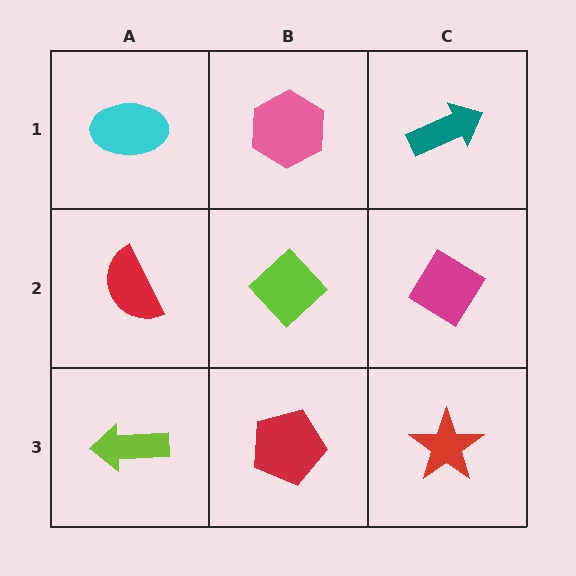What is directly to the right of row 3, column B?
A red star.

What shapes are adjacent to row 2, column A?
A cyan ellipse (row 1, column A), a lime arrow (row 3, column A), a lime diamond (row 2, column B).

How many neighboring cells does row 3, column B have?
3.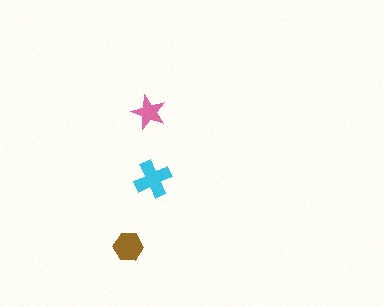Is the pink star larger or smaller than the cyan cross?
Smaller.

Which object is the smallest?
The pink star.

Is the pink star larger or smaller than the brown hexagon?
Smaller.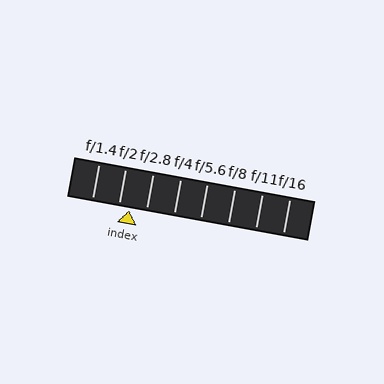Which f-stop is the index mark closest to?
The index mark is closest to f/2.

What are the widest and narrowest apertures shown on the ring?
The widest aperture shown is f/1.4 and the narrowest is f/16.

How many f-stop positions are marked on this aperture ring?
There are 8 f-stop positions marked.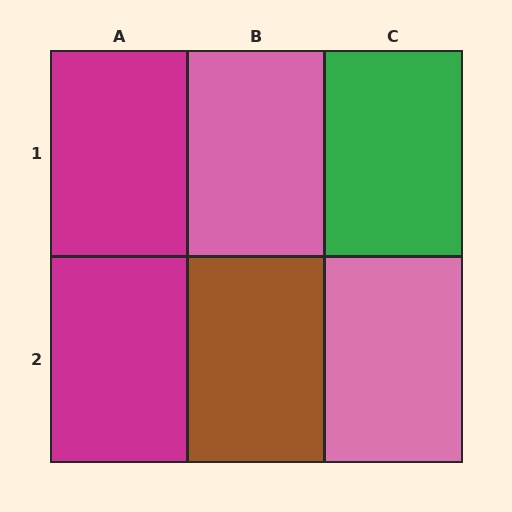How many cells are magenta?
2 cells are magenta.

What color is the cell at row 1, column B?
Pink.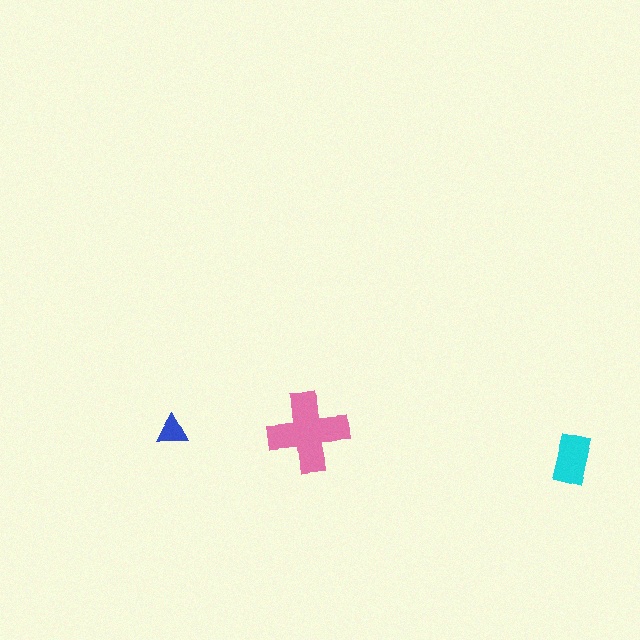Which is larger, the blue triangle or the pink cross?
The pink cross.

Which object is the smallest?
The blue triangle.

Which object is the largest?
The pink cross.